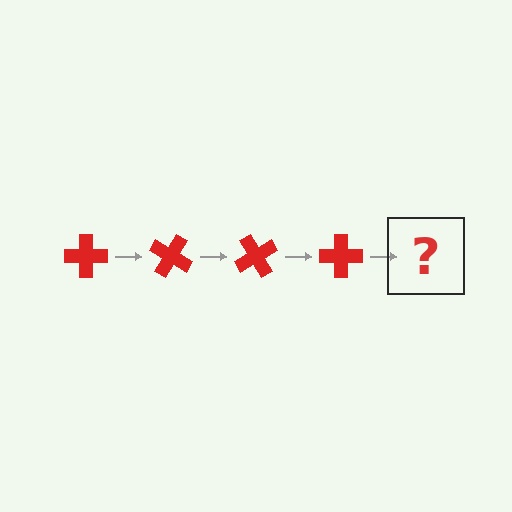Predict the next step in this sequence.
The next step is a red cross rotated 120 degrees.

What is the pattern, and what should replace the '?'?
The pattern is that the cross rotates 30 degrees each step. The '?' should be a red cross rotated 120 degrees.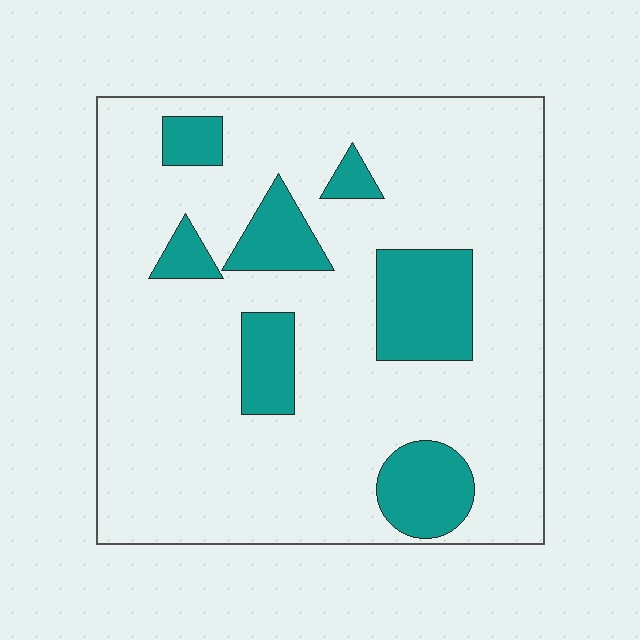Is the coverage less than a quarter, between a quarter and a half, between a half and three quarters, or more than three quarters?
Less than a quarter.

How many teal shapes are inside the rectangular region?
7.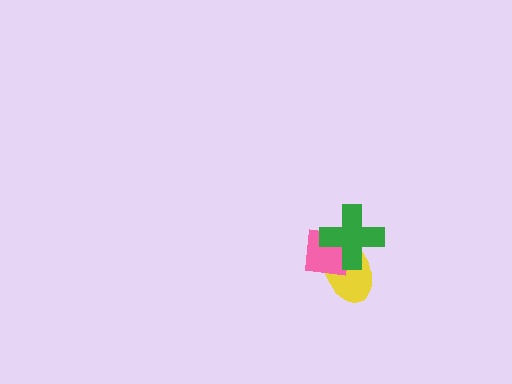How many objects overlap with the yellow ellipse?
2 objects overlap with the yellow ellipse.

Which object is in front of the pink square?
The green cross is in front of the pink square.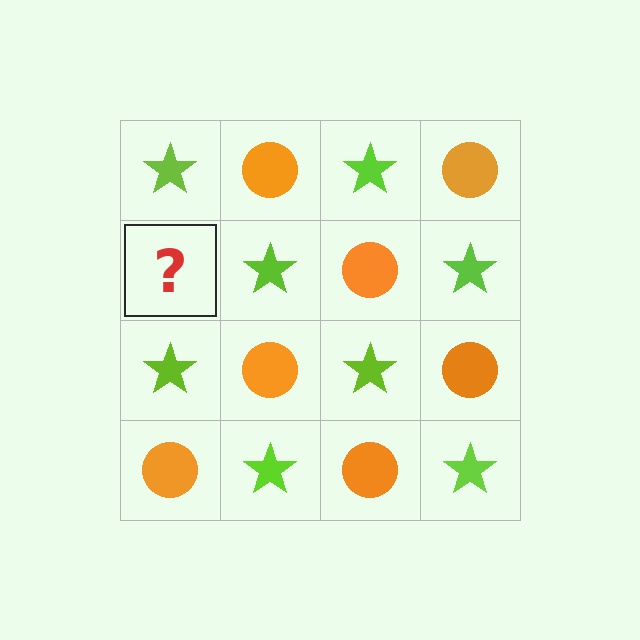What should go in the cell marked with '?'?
The missing cell should contain an orange circle.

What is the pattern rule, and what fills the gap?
The rule is that it alternates lime star and orange circle in a checkerboard pattern. The gap should be filled with an orange circle.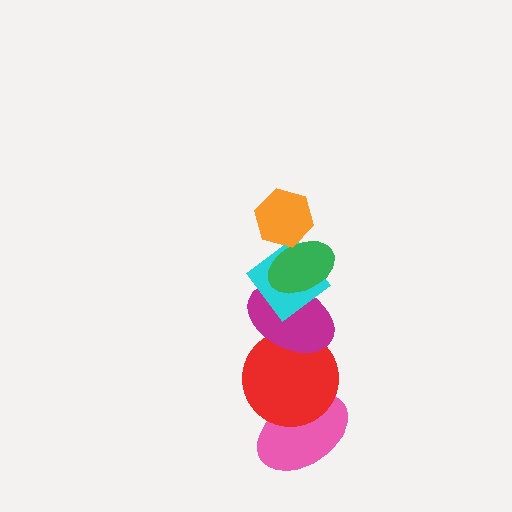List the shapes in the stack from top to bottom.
From top to bottom: the orange hexagon, the green ellipse, the cyan diamond, the magenta ellipse, the red circle, the pink ellipse.